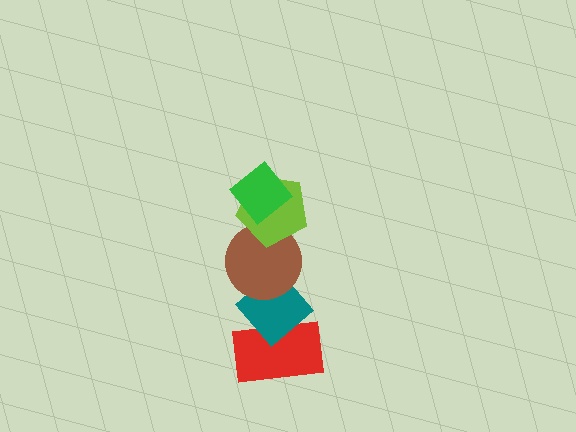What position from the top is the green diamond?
The green diamond is 1st from the top.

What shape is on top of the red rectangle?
The teal diamond is on top of the red rectangle.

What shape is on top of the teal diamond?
The brown circle is on top of the teal diamond.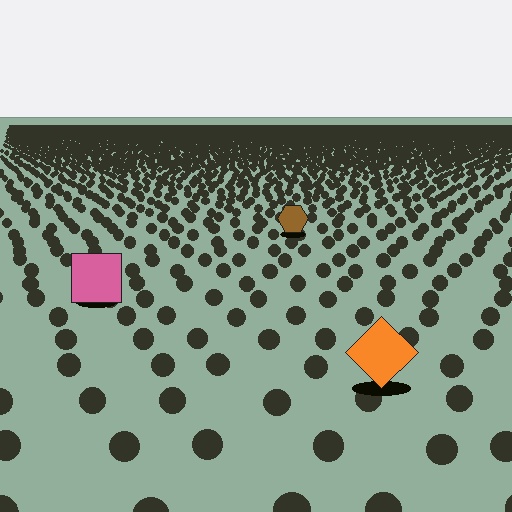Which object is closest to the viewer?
The orange diamond is closest. The texture marks near it are larger and more spread out.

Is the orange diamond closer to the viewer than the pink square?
Yes. The orange diamond is closer — you can tell from the texture gradient: the ground texture is coarser near it.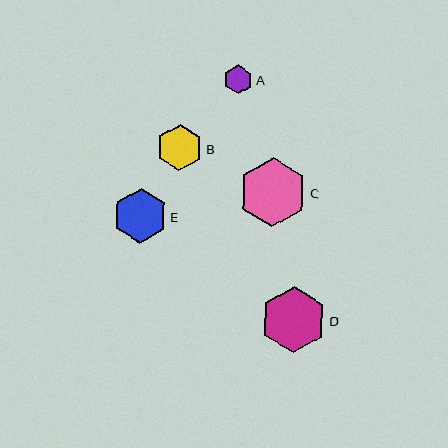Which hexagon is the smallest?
Hexagon A is the smallest with a size of approximately 29 pixels.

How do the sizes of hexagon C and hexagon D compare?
Hexagon C and hexagon D are approximately the same size.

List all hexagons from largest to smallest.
From largest to smallest: C, D, E, B, A.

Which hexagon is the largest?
Hexagon C is the largest with a size of approximately 69 pixels.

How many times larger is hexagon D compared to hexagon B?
Hexagon D is approximately 1.4 times the size of hexagon B.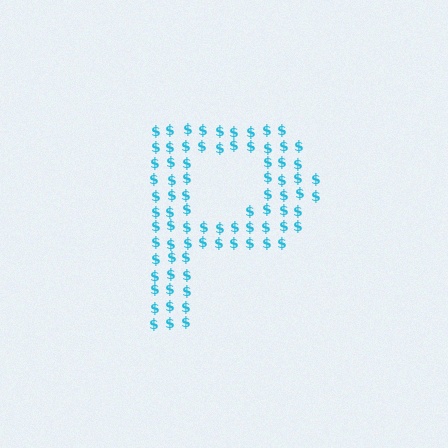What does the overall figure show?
The overall figure shows the letter P.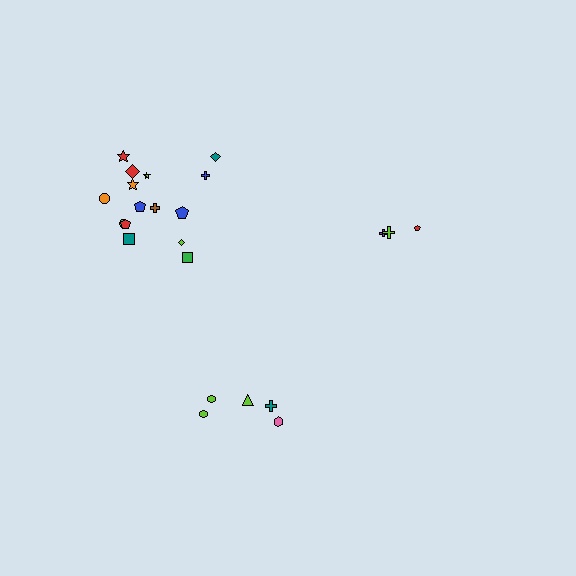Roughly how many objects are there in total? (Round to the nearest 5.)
Roughly 25 objects in total.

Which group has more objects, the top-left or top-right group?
The top-left group.